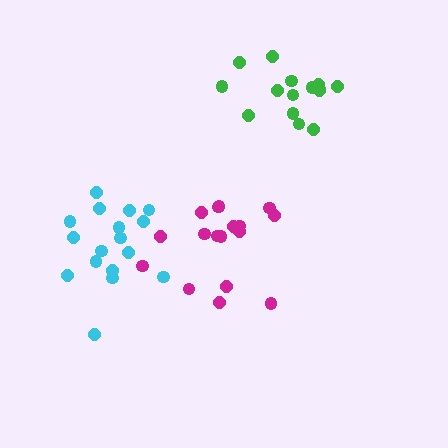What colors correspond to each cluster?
The clusters are colored: magenta, green, cyan.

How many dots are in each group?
Group 1: 17 dots, Group 2: 15 dots, Group 3: 17 dots (49 total).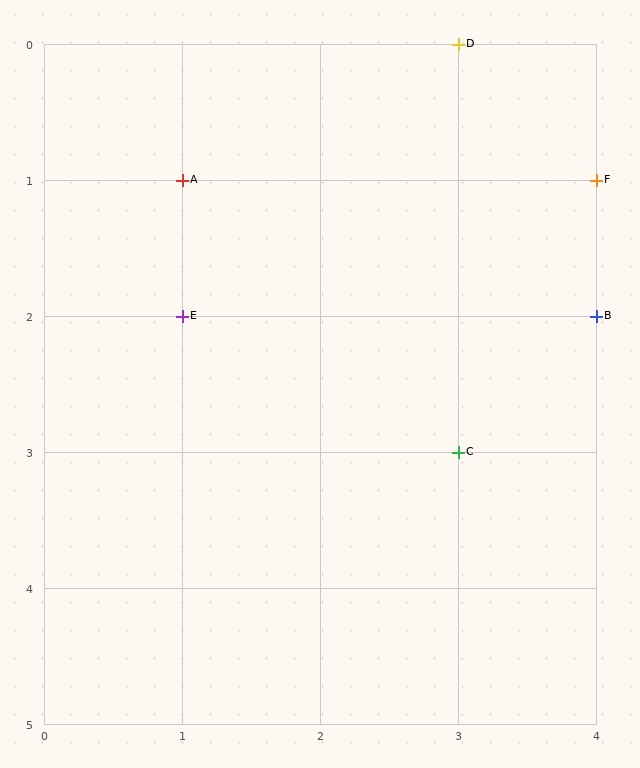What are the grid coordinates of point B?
Point B is at grid coordinates (4, 2).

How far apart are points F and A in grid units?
Points F and A are 3 columns apart.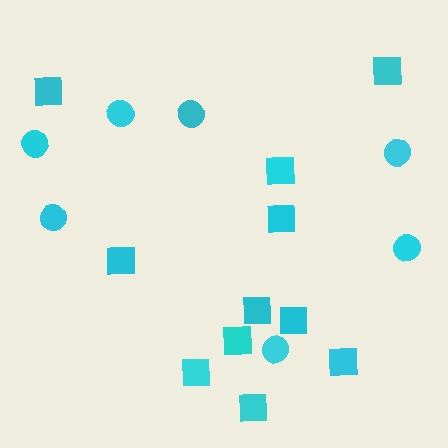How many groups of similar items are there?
There are 2 groups: one group of squares (11) and one group of circles (7).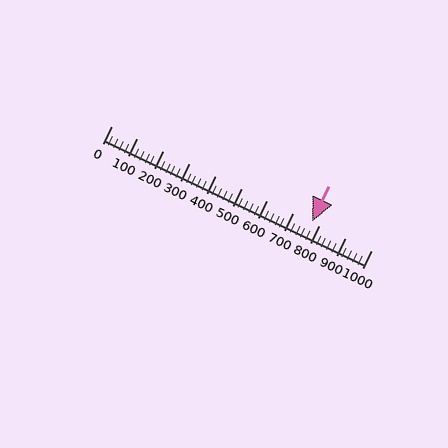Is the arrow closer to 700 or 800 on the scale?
The arrow is closer to 800.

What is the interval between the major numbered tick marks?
The major tick marks are spaced 100 units apart.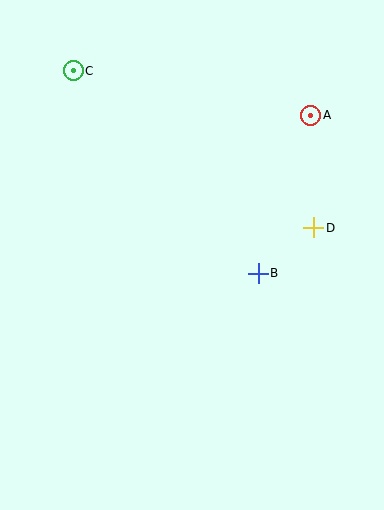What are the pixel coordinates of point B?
Point B is at (258, 273).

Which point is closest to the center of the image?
Point B at (258, 273) is closest to the center.